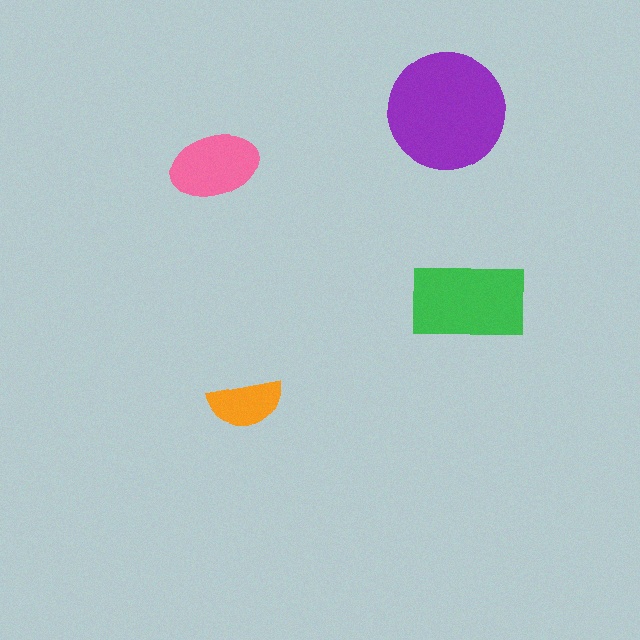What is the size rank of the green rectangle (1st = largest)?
2nd.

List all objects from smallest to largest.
The orange semicircle, the pink ellipse, the green rectangle, the purple circle.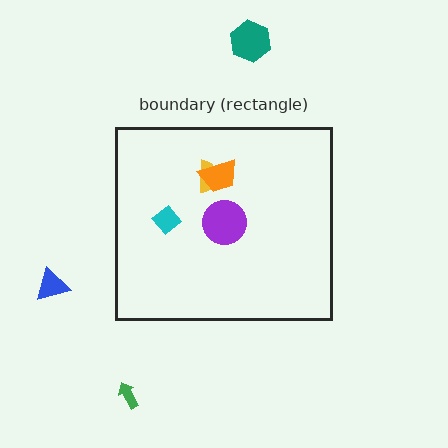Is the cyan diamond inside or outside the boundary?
Inside.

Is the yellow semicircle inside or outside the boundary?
Inside.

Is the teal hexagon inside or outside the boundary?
Outside.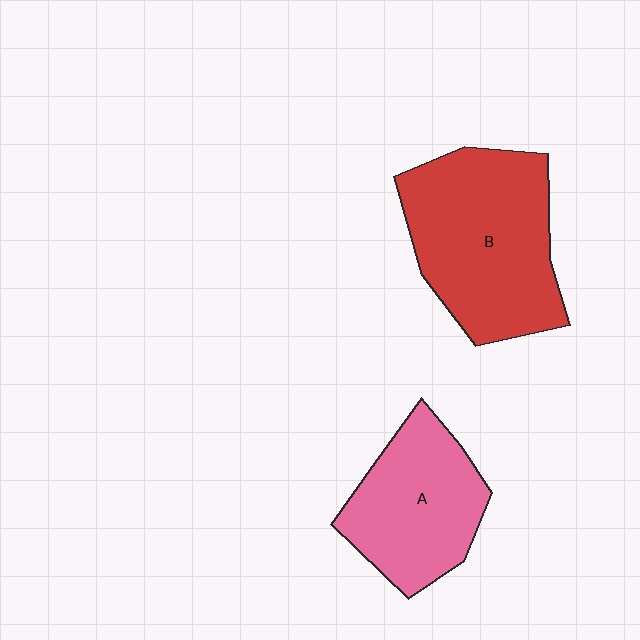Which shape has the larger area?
Shape B (red).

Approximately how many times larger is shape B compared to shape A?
Approximately 1.4 times.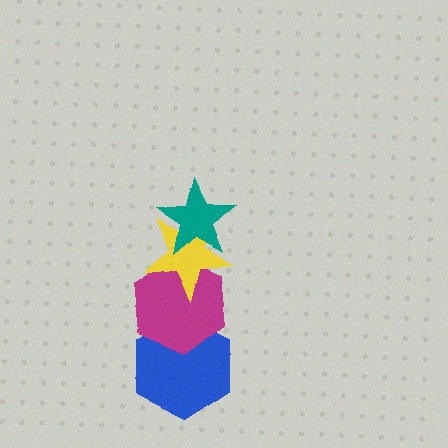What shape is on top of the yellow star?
The teal star is on top of the yellow star.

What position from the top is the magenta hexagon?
The magenta hexagon is 3rd from the top.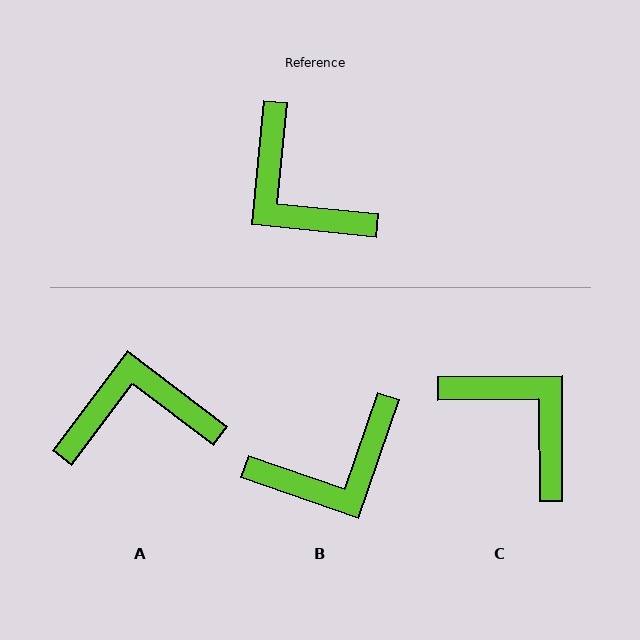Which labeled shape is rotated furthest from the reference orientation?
C, about 174 degrees away.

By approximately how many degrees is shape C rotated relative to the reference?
Approximately 174 degrees clockwise.